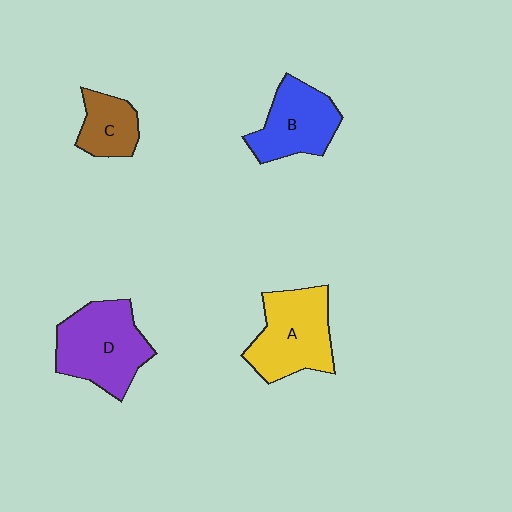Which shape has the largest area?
Shape D (purple).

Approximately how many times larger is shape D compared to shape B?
Approximately 1.3 times.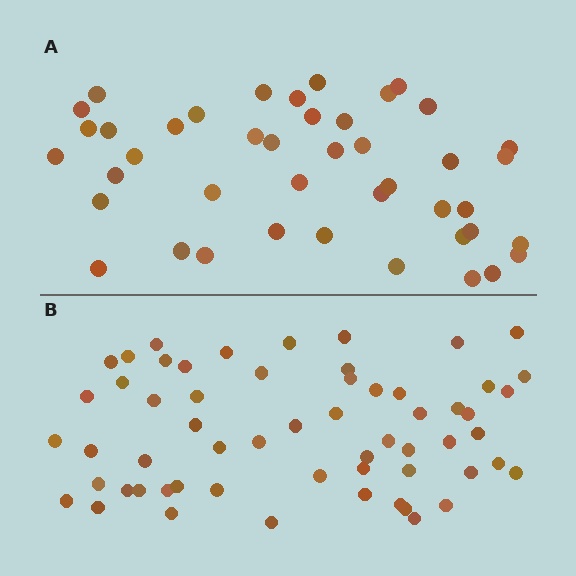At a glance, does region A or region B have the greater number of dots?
Region B (the bottom region) has more dots.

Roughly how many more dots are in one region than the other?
Region B has approximately 15 more dots than region A.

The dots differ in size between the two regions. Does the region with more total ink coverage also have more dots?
No. Region A has more total ink coverage because its dots are larger, but region B actually contains more individual dots. Total area can be misleading — the number of items is what matters here.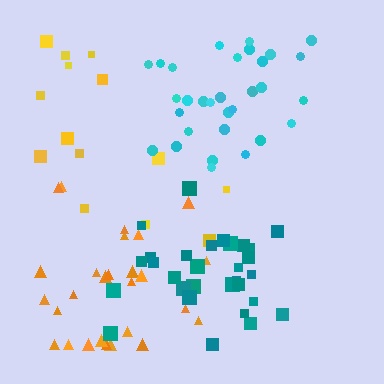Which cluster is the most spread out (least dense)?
Yellow.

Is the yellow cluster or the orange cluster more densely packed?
Orange.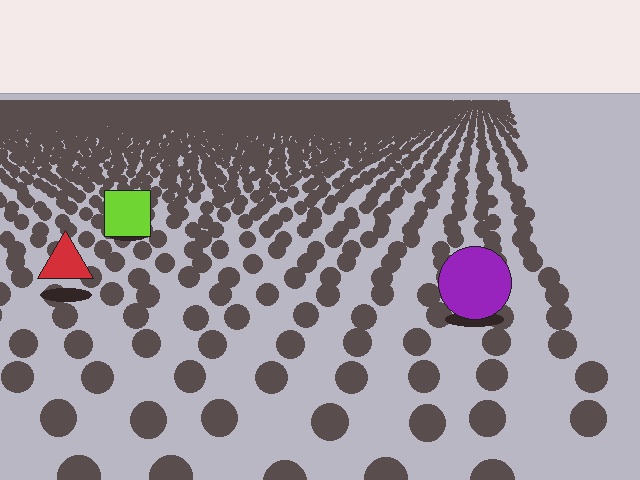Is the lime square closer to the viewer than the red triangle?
No. The red triangle is closer — you can tell from the texture gradient: the ground texture is coarser near it.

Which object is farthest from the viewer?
The lime square is farthest from the viewer. It appears smaller and the ground texture around it is denser.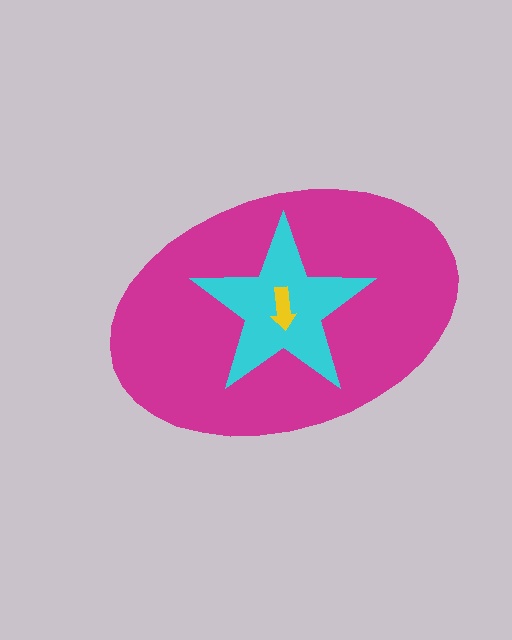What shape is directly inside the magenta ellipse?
The cyan star.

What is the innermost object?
The yellow arrow.